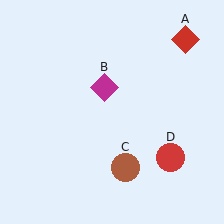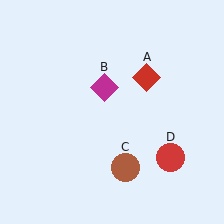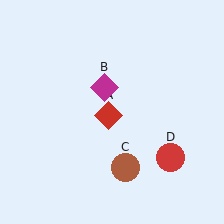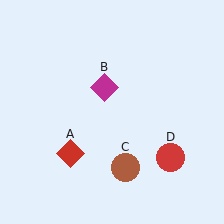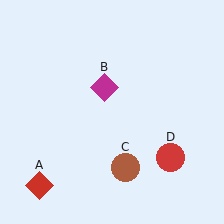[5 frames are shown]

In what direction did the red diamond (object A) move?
The red diamond (object A) moved down and to the left.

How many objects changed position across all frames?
1 object changed position: red diamond (object A).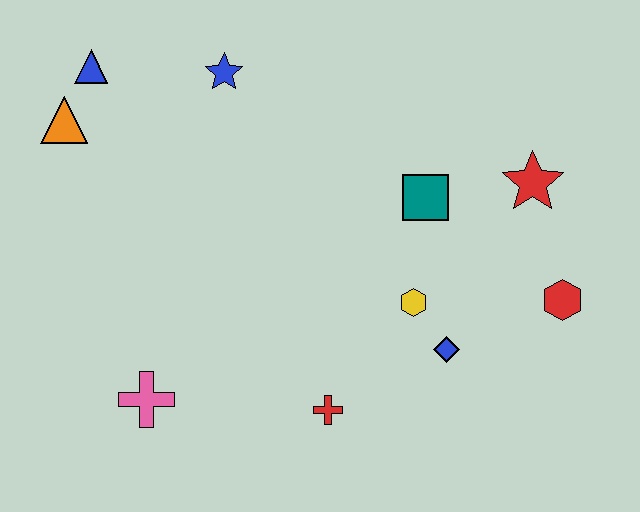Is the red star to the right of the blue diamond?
Yes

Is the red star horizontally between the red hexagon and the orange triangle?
Yes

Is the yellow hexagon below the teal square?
Yes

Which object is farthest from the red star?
The orange triangle is farthest from the red star.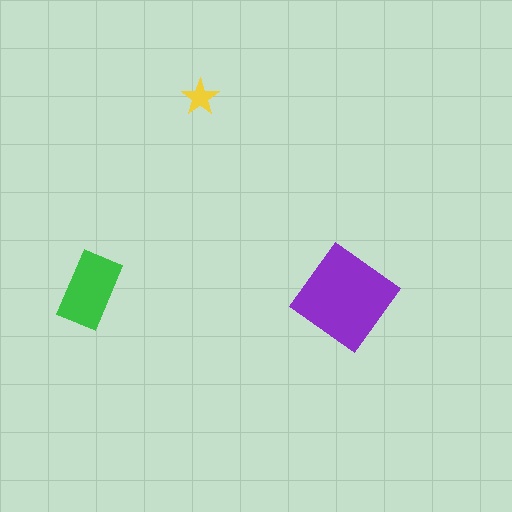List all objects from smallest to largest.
The yellow star, the green rectangle, the purple diamond.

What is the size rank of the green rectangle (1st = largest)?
2nd.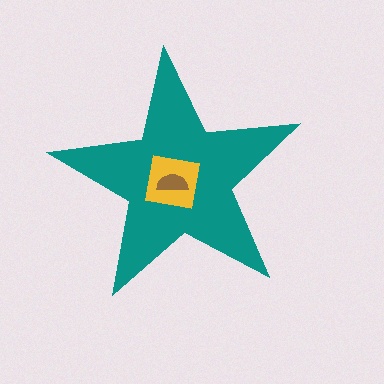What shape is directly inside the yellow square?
The brown semicircle.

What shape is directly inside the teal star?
The yellow square.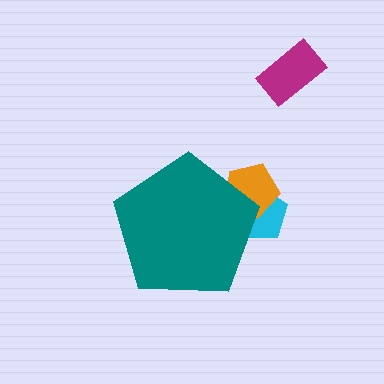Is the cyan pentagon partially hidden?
Yes, the cyan pentagon is partially hidden behind the teal pentagon.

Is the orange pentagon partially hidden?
Yes, the orange pentagon is partially hidden behind the teal pentagon.